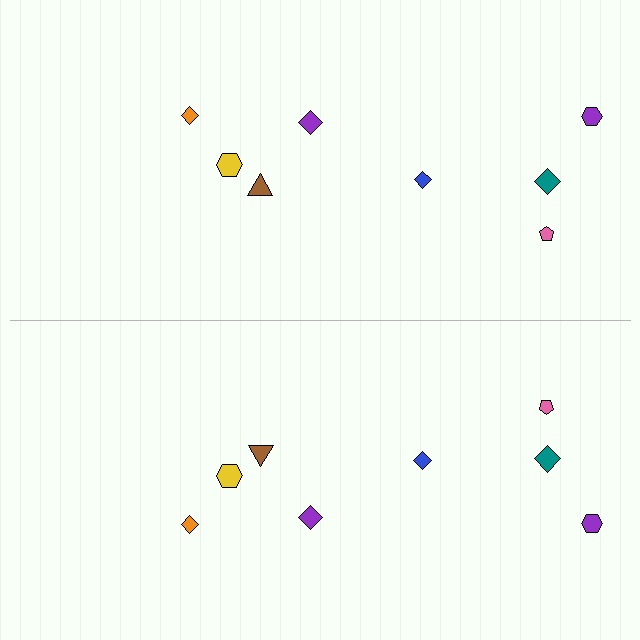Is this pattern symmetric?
Yes, this pattern has bilateral (reflection) symmetry.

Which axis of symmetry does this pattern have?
The pattern has a horizontal axis of symmetry running through the center of the image.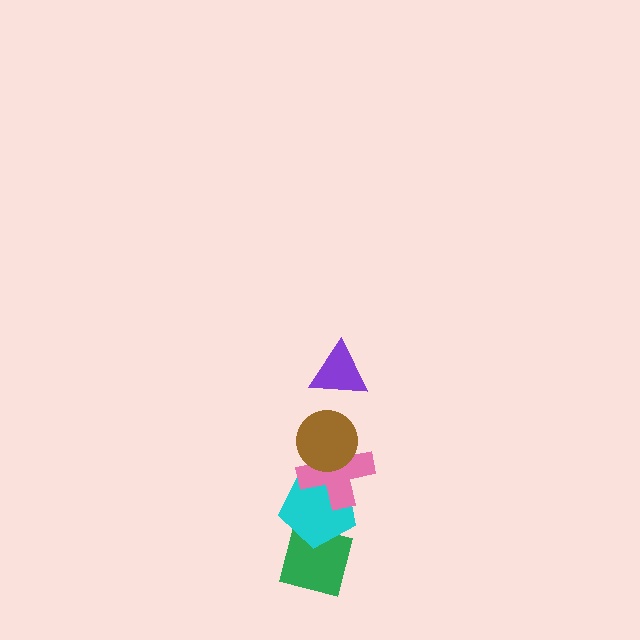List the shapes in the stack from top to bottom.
From top to bottom: the purple triangle, the brown circle, the pink cross, the cyan pentagon, the green square.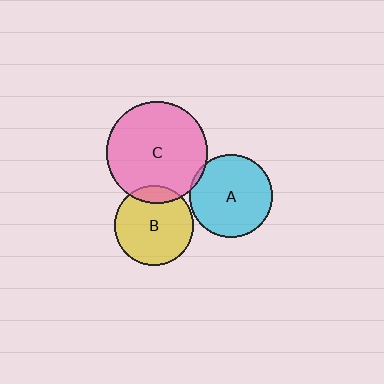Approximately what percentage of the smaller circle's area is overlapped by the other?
Approximately 5%.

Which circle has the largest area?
Circle C (pink).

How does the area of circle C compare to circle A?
Approximately 1.5 times.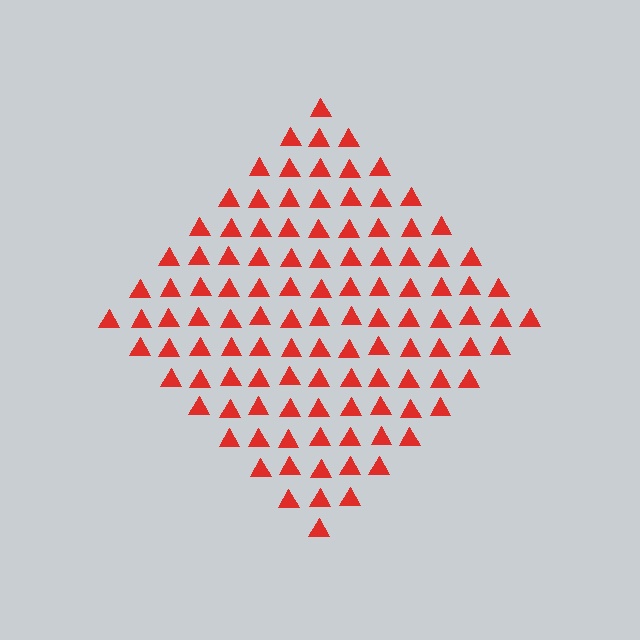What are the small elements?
The small elements are triangles.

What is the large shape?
The large shape is a diamond.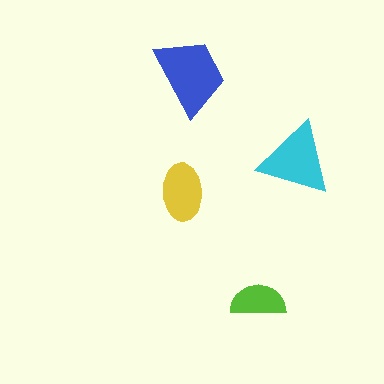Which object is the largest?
The blue trapezoid.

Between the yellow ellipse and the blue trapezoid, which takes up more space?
The blue trapezoid.